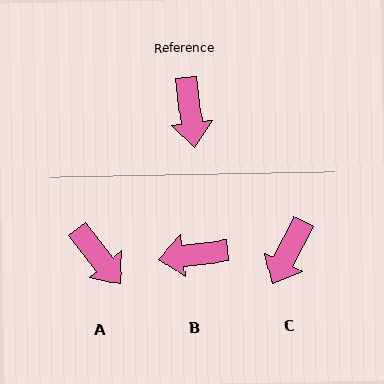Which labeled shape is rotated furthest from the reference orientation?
B, about 90 degrees away.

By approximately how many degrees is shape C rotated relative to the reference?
Approximately 34 degrees clockwise.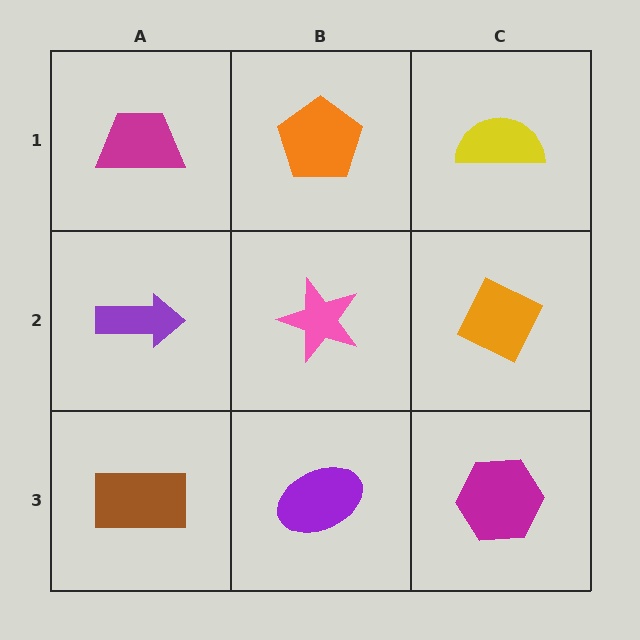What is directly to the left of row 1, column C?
An orange pentagon.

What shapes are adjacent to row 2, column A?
A magenta trapezoid (row 1, column A), a brown rectangle (row 3, column A), a pink star (row 2, column B).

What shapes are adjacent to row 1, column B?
A pink star (row 2, column B), a magenta trapezoid (row 1, column A), a yellow semicircle (row 1, column C).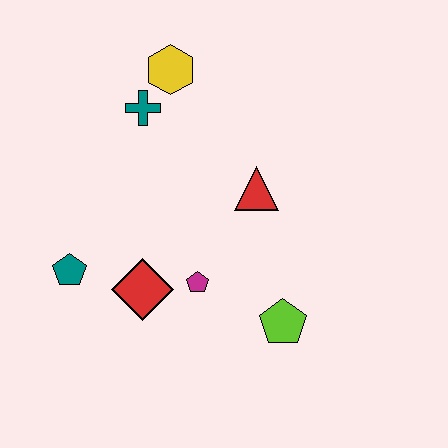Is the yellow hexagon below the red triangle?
No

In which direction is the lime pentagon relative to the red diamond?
The lime pentagon is to the right of the red diamond.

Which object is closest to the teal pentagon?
The red diamond is closest to the teal pentagon.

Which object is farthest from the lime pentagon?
The yellow hexagon is farthest from the lime pentagon.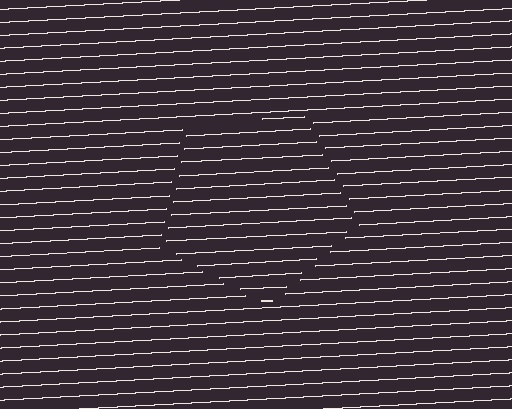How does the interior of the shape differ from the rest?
The interior of the shape contains the same grating, shifted by half a period — the contour is defined by the phase discontinuity where line-ends from the inner and outer gratings abut.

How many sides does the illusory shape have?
5 sides — the line-ends trace a pentagon.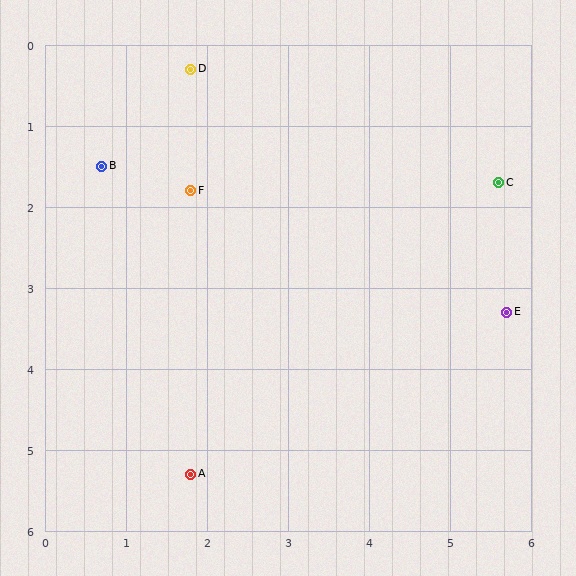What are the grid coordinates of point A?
Point A is at approximately (1.8, 5.3).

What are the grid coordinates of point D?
Point D is at approximately (1.8, 0.3).